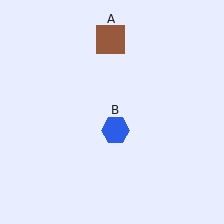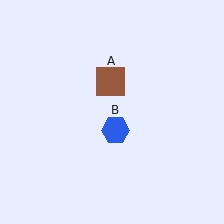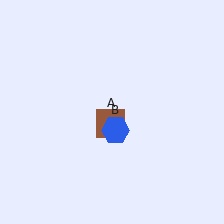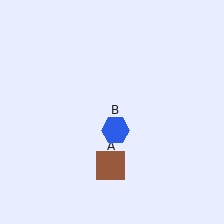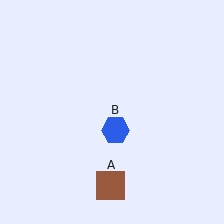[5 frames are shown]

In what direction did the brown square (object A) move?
The brown square (object A) moved down.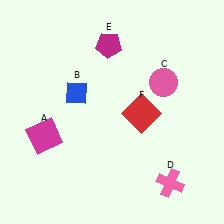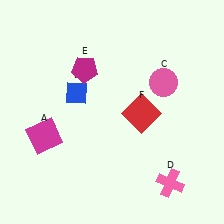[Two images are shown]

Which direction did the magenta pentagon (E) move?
The magenta pentagon (E) moved down.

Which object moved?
The magenta pentagon (E) moved down.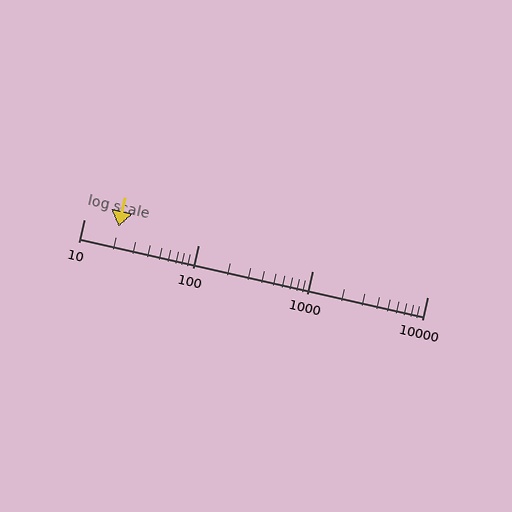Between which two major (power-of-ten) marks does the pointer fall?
The pointer is between 10 and 100.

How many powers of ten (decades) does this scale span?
The scale spans 3 decades, from 10 to 10000.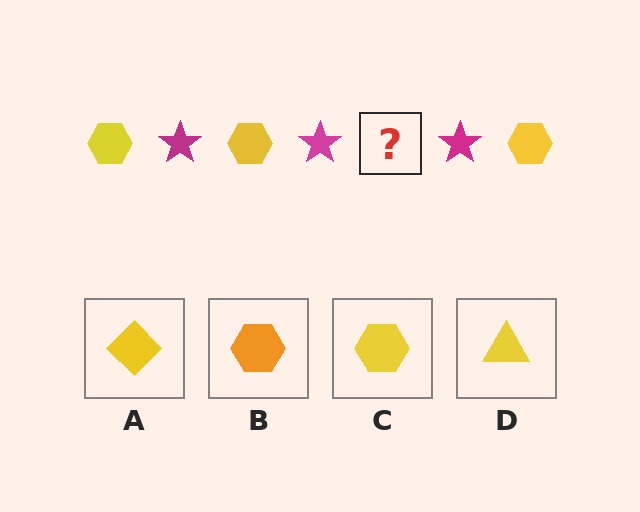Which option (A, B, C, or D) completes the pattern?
C.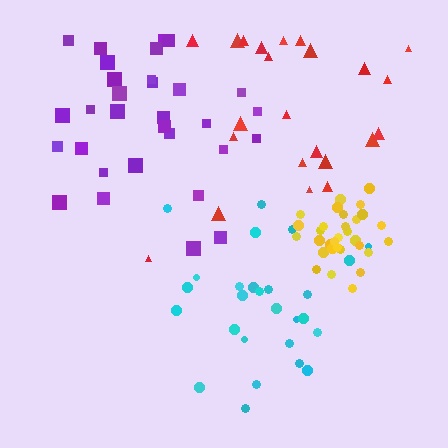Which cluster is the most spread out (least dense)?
Red.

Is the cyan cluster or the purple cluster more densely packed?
Cyan.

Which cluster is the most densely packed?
Yellow.